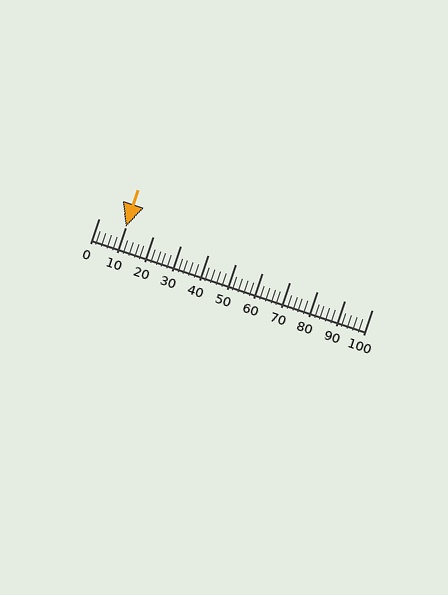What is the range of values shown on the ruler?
The ruler shows values from 0 to 100.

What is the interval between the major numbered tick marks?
The major tick marks are spaced 10 units apart.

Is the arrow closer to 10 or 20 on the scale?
The arrow is closer to 10.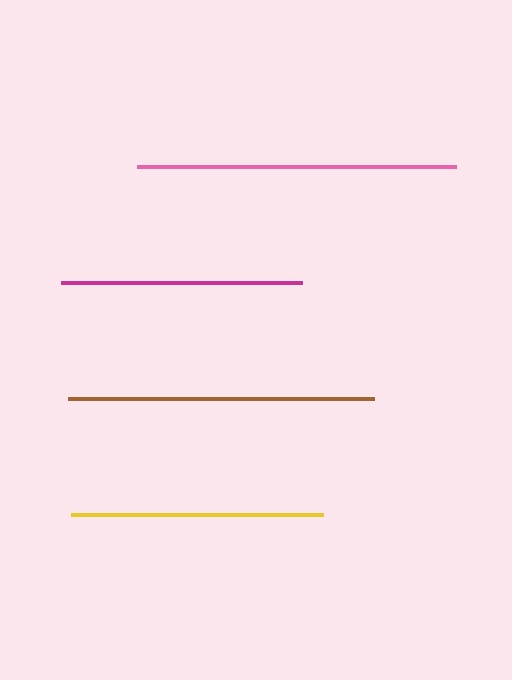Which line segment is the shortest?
The magenta line is the shortest at approximately 241 pixels.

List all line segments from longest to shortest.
From longest to shortest: pink, brown, yellow, magenta.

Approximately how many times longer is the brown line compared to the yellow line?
The brown line is approximately 1.2 times the length of the yellow line.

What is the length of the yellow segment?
The yellow segment is approximately 252 pixels long.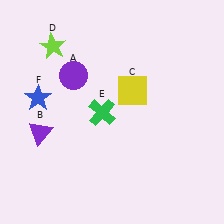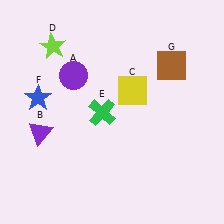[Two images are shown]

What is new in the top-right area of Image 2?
A brown square (G) was added in the top-right area of Image 2.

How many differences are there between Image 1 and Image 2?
There is 1 difference between the two images.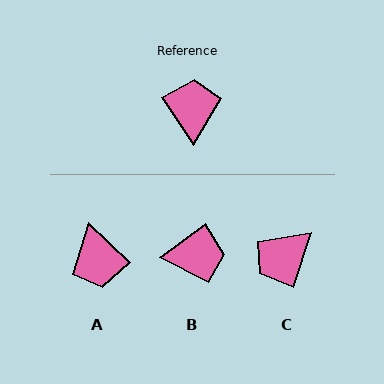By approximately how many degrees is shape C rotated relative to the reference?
Approximately 130 degrees counter-clockwise.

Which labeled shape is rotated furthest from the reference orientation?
A, about 167 degrees away.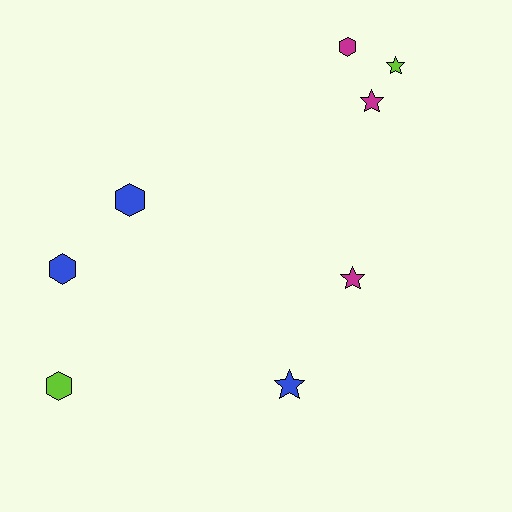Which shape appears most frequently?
Hexagon, with 4 objects.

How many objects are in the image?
There are 8 objects.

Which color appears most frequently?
Blue, with 3 objects.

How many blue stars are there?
There is 1 blue star.